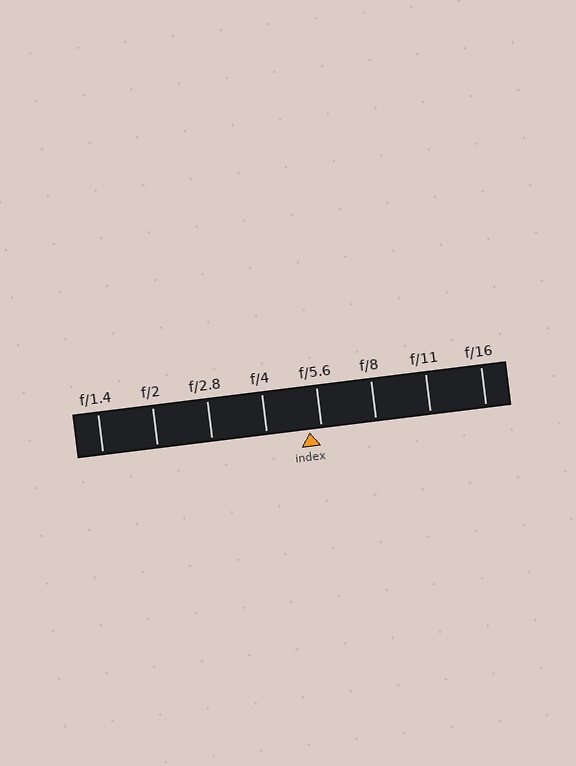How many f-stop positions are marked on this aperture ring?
There are 8 f-stop positions marked.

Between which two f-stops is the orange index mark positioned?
The index mark is between f/4 and f/5.6.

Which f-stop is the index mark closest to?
The index mark is closest to f/5.6.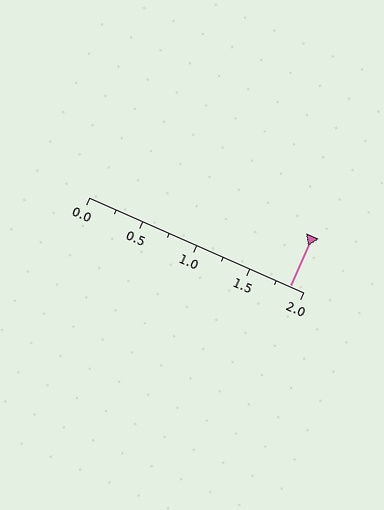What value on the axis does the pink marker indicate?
The marker indicates approximately 1.88.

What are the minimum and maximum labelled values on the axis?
The axis runs from 0.0 to 2.0.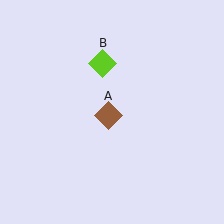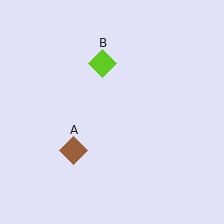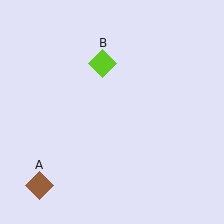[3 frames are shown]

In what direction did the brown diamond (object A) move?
The brown diamond (object A) moved down and to the left.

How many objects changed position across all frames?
1 object changed position: brown diamond (object A).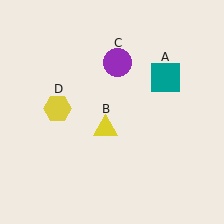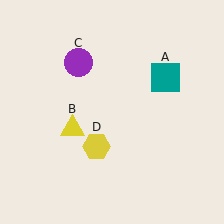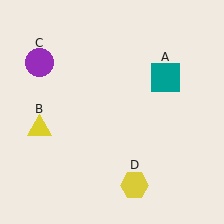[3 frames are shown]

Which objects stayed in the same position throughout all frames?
Teal square (object A) remained stationary.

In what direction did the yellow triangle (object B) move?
The yellow triangle (object B) moved left.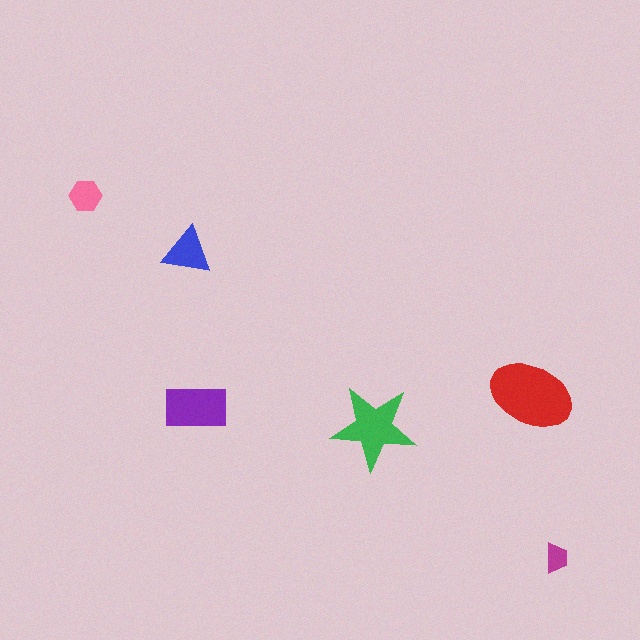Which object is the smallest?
The magenta trapezoid.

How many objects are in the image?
There are 6 objects in the image.